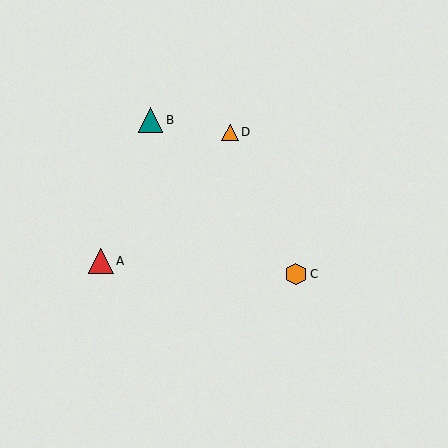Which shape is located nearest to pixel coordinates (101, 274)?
The red triangle (labeled A) at (101, 261) is nearest to that location.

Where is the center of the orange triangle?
The center of the orange triangle is at (230, 132).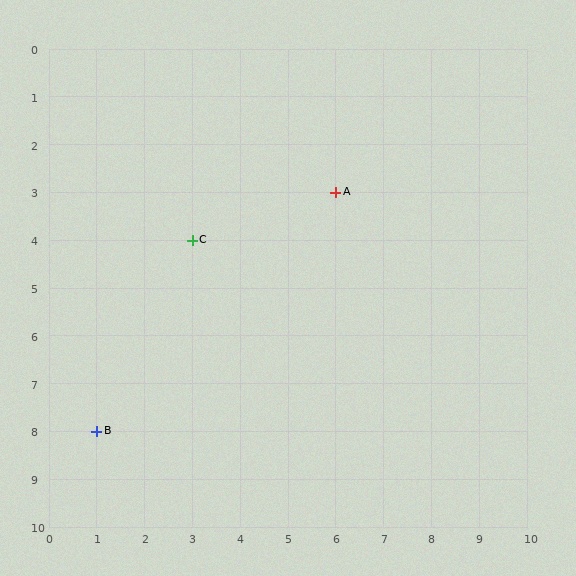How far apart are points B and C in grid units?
Points B and C are 2 columns and 4 rows apart (about 4.5 grid units diagonally).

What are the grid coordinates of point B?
Point B is at grid coordinates (1, 8).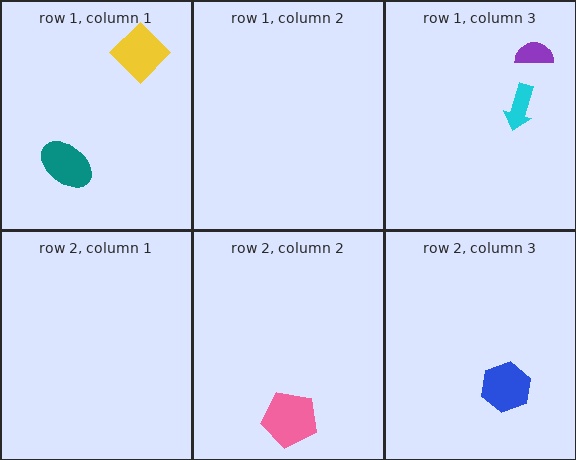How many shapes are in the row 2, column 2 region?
1.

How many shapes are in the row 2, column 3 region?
1.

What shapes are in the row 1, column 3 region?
The purple semicircle, the cyan arrow.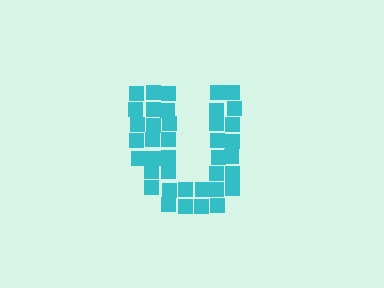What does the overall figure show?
The overall figure shows the letter U.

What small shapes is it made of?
It is made of small squares.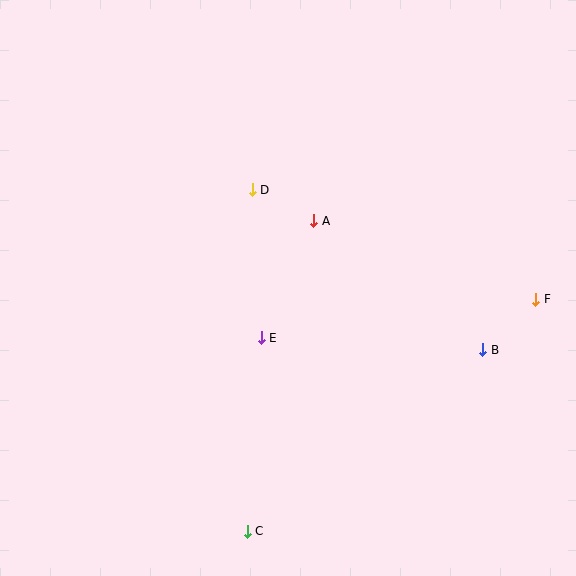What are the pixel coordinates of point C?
Point C is at (247, 531).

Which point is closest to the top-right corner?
Point F is closest to the top-right corner.